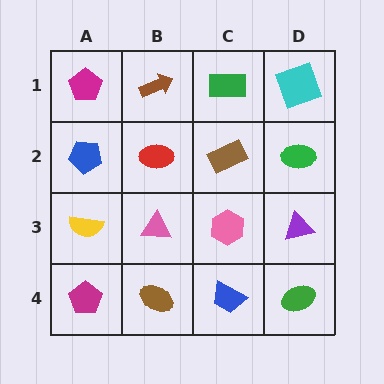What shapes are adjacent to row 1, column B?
A red ellipse (row 2, column B), a magenta pentagon (row 1, column A), a green rectangle (row 1, column C).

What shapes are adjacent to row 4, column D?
A purple triangle (row 3, column D), a blue trapezoid (row 4, column C).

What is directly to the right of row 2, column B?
A brown rectangle.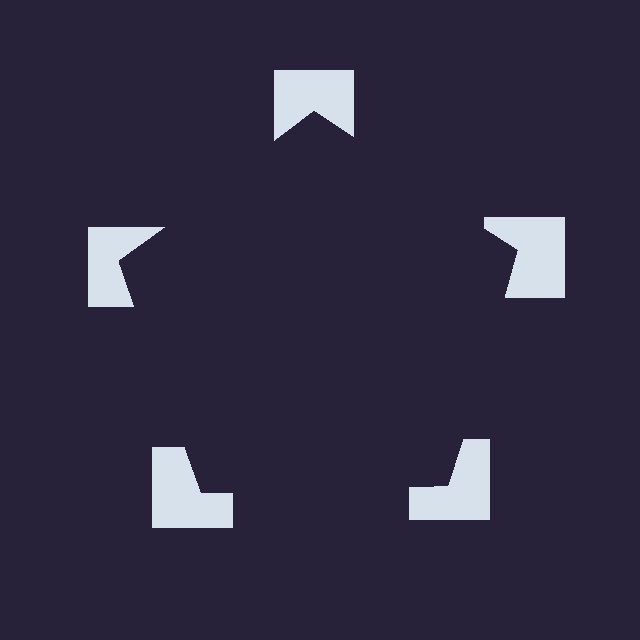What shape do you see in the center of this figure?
An illusory pentagon — its edges are inferred from the aligned wedge cuts in the notched squares, not physically drawn.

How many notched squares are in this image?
There are 5 — one at each vertex of the illusory pentagon.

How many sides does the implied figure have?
5 sides.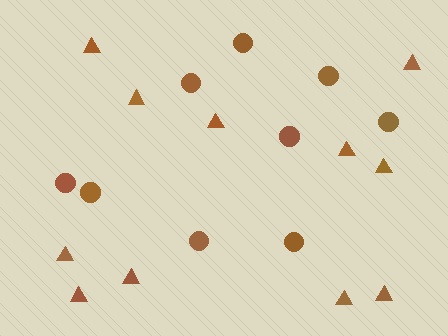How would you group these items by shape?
There are 2 groups: one group of circles (9) and one group of triangles (11).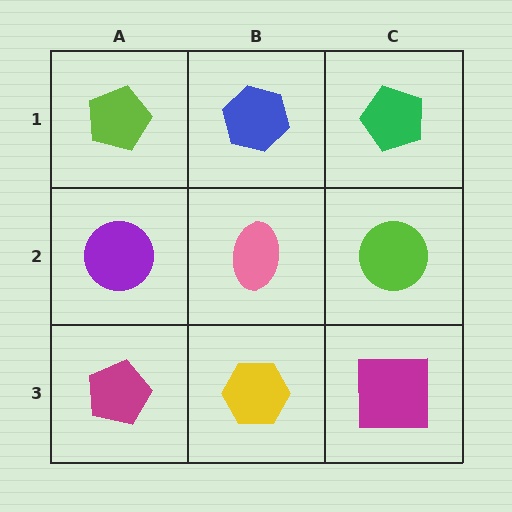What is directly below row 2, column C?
A magenta square.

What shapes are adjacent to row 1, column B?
A pink ellipse (row 2, column B), a lime pentagon (row 1, column A), a green pentagon (row 1, column C).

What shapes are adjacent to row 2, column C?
A green pentagon (row 1, column C), a magenta square (row 3, column C), a pink ellipse (row 2, column B).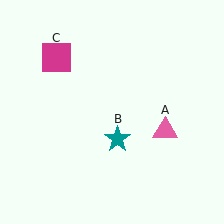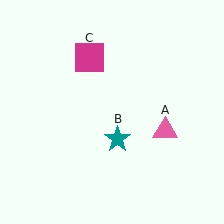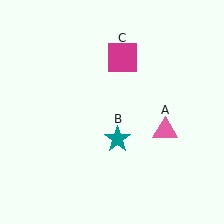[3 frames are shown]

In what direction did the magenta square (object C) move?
The magenta square (object C) moved right.